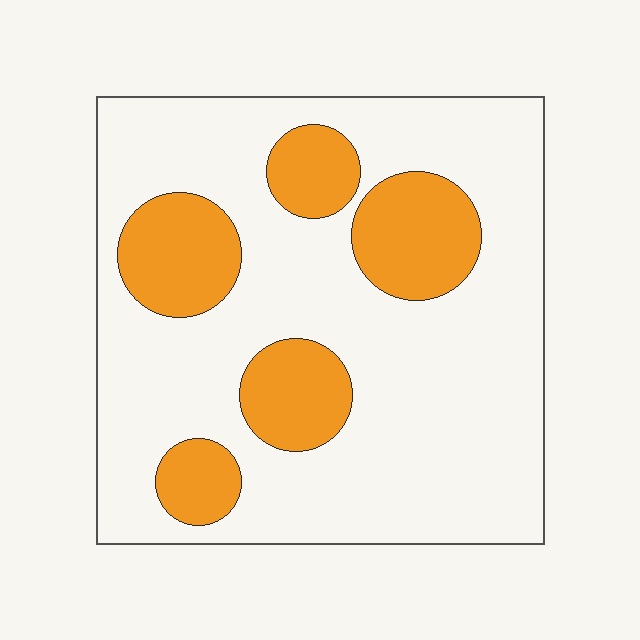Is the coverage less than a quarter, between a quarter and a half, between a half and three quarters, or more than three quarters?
Less than a quarter.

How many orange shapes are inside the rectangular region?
5.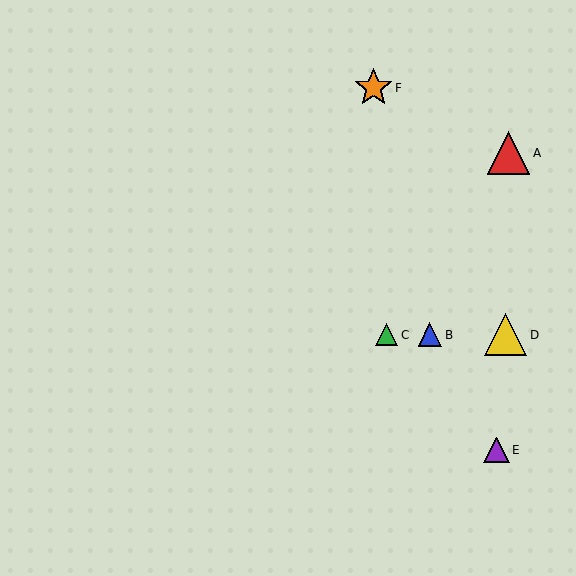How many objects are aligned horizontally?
3 objects (B, C, D) are aligned horizontally.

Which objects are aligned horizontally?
Objects B, C, D are aligned horizontally.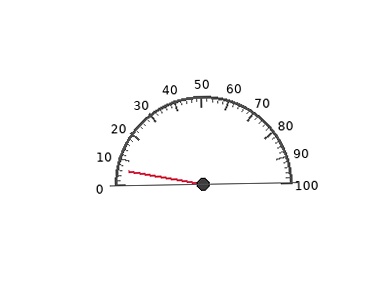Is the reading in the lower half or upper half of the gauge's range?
The reading is in the lower half of the range (0 to 100).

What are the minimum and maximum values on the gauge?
The gauge ranges from 0 to 100.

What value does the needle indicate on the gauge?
The needle indicates approximately 6.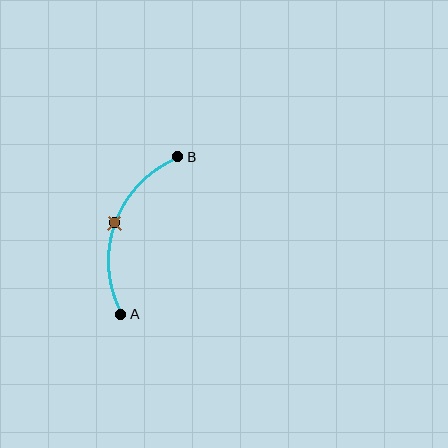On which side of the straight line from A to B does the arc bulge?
The arc bulges to the left of the straight line connecting A and B.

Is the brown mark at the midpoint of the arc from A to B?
Yes. The brown mark lies on the arc at equal arc-length from both A and B — it is the arc midpoint.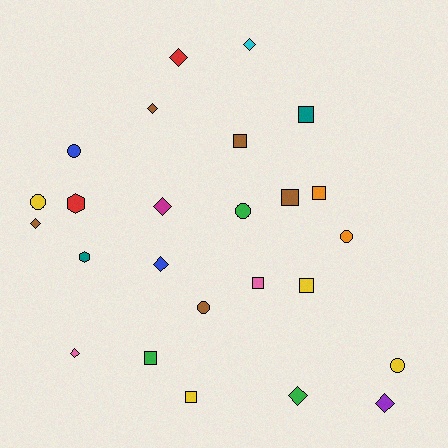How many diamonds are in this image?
There are 9 diamonds.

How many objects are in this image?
There are 25 objects.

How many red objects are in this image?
There are 2 red objects.